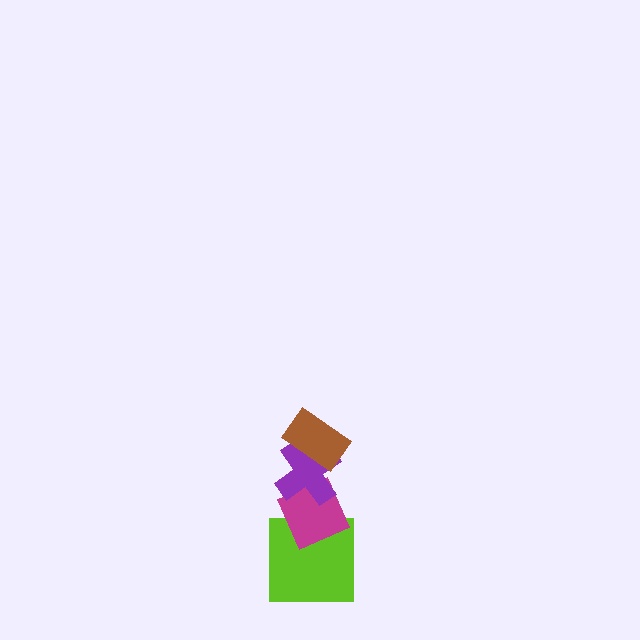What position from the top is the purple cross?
The purple cross is 2nd from the top.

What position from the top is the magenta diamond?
The magenta diamond is 3rd from the top.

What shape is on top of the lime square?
The magenta diamond is on top of the lime square.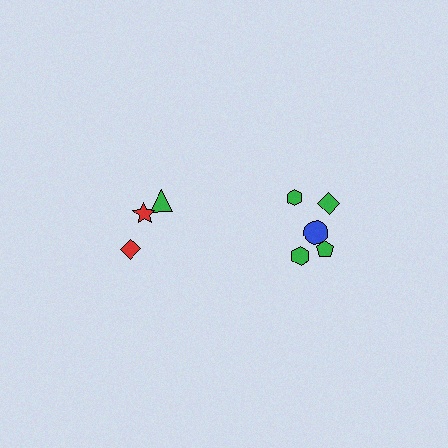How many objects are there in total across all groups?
There are 8 objects.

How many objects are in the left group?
There are 3 objects.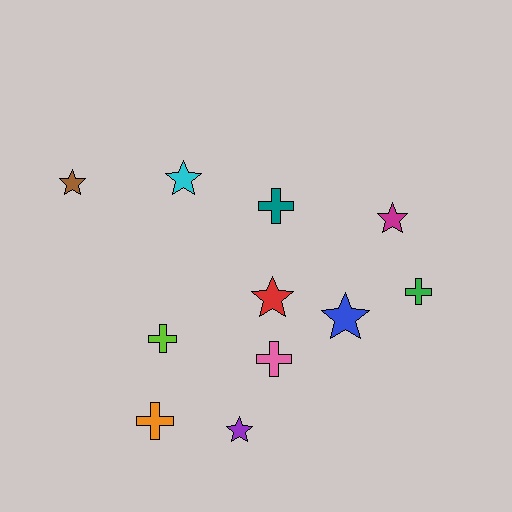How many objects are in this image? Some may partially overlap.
There are 11 objects.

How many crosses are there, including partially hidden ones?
There are 5 crosses.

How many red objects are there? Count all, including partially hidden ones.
There is 1 red object.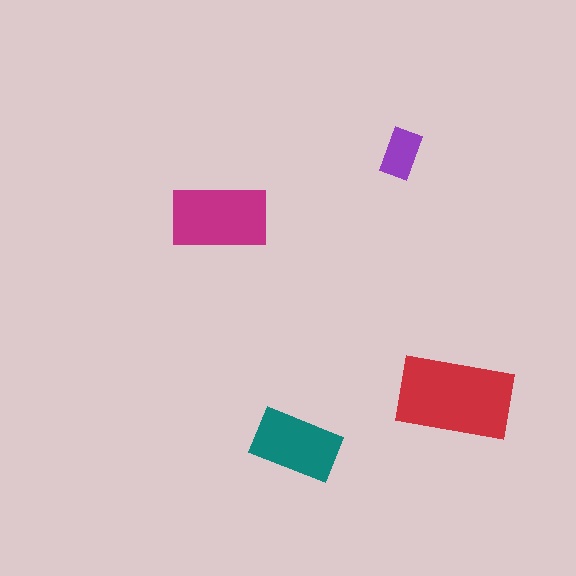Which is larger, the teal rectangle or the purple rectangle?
The teal one.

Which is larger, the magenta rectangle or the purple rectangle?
The magenta one.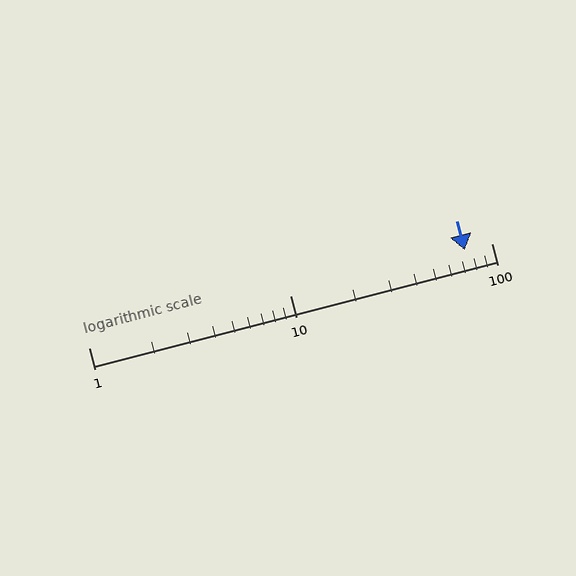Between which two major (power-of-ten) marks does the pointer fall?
The pointer is between 10 and 100.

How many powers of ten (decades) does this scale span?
The scale spans 2 decades, from 1 to 100.